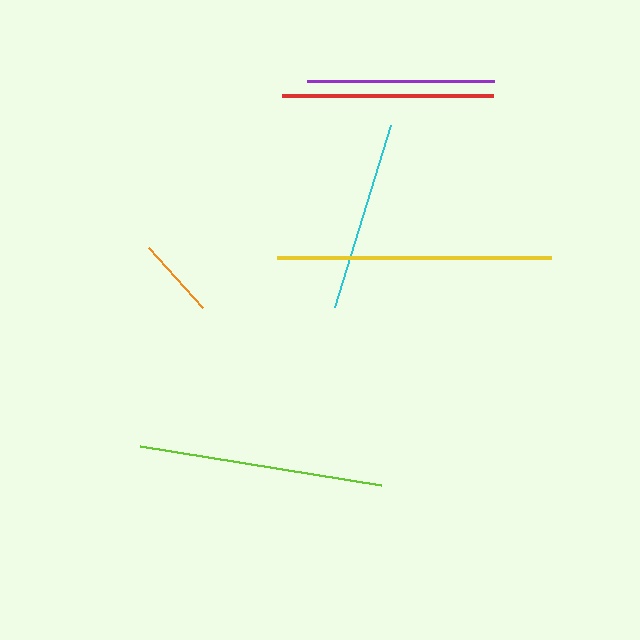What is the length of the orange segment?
The orange segment is approximately 81 pixels long.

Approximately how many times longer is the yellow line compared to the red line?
The yellow line is approximately 1.3 times the length of the red line.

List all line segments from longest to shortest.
From longest to shortest: yellow, lime, red, cyan, purple, orange.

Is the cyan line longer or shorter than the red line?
The red line is longer than the cyan line.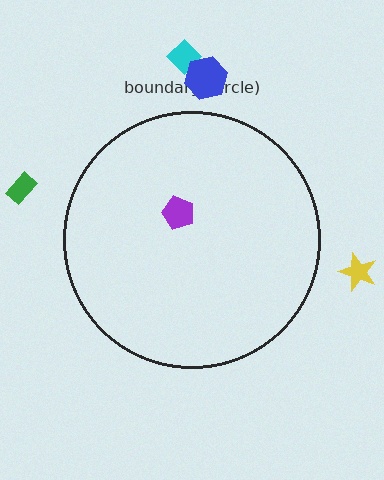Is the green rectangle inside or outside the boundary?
Outside.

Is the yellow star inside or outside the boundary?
Outside.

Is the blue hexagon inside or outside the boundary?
Outside.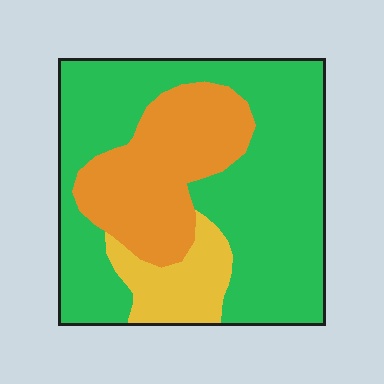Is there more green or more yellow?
Green.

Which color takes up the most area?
Green, at roughly 60%.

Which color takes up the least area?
Yellow, at roughly 10%.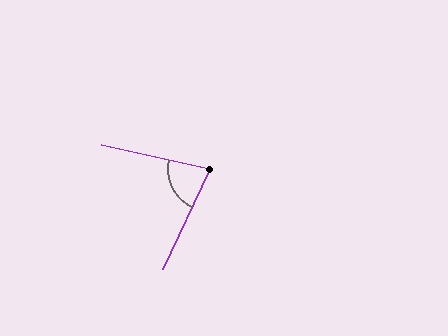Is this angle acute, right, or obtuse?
It is acute.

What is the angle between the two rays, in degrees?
Approximately 77 degrees.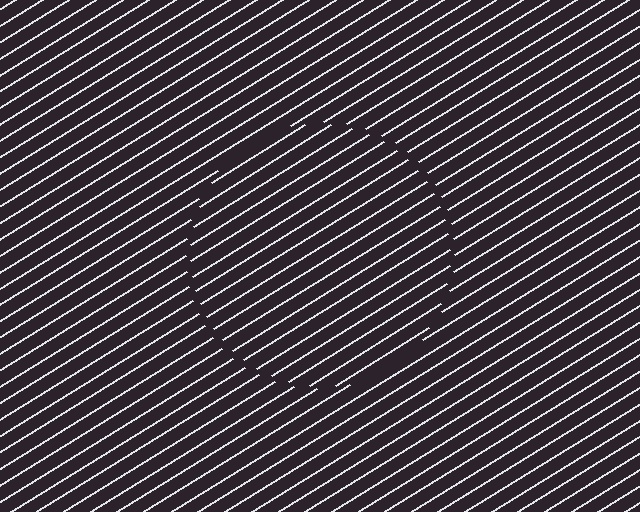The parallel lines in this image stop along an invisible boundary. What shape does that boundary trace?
An illusory circle. The interior of the shape contains the same grating, shifted by half a period — the contour is defined by the phase discontinuity where line-ends from the inner and outer gratings abut.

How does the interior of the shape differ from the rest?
The interior of the shape contains the same grating, shifted by half a period — the contour is defined by the phase discontinuity where line-ends from the inner and outer gratings abut.